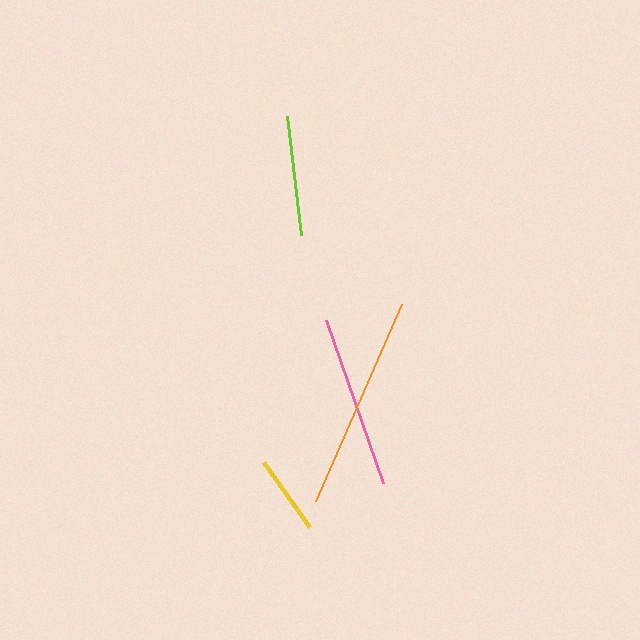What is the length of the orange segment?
The orange segment is approximately 214 pixels long.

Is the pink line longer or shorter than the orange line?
The orange line is longer than the pink line.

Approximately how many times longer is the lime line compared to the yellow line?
The lime line is approximately 1.5 times the length of the yellow line.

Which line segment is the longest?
The orange line is the longest at approximately 214 pixels.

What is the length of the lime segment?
The lime segment is approximately 120 pixels long.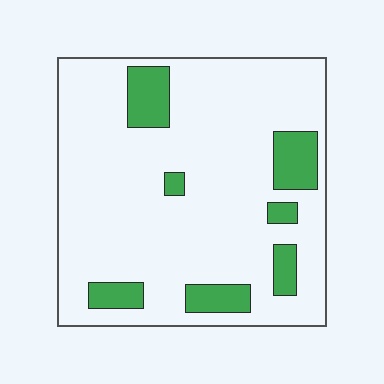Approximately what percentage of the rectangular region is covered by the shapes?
Approximately 15%.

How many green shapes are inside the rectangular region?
7.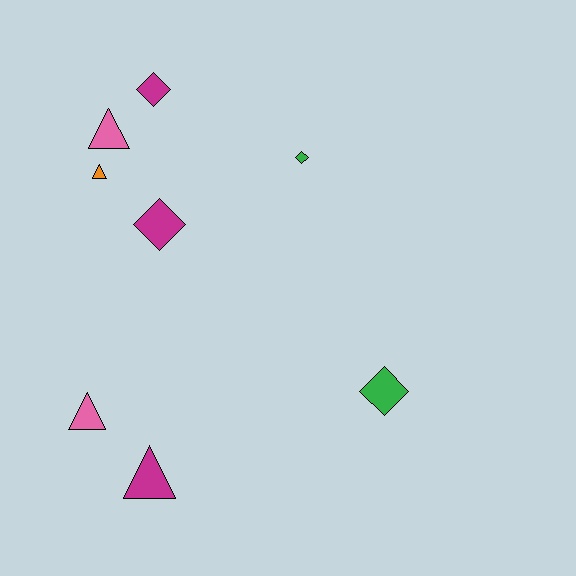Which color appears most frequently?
Magenta, with 3 objects.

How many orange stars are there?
There are no orange stars.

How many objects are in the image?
There are 8 objects.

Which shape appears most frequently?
Diamond, with 4 objects.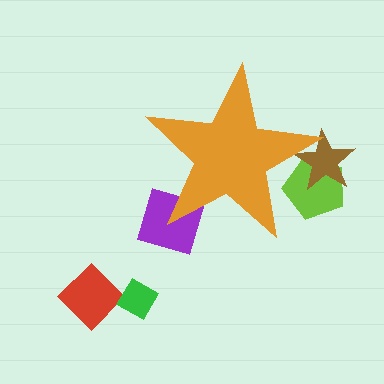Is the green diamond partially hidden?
No, the green diamond is fully visible.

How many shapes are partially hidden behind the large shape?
3 shapes are partially hidden.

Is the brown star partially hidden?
Yes, the brown star is partially hidden behind the orange star.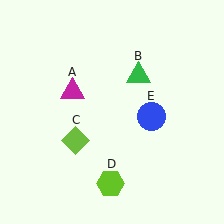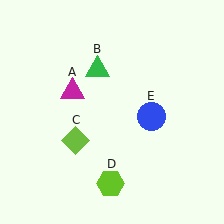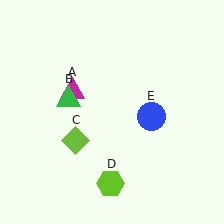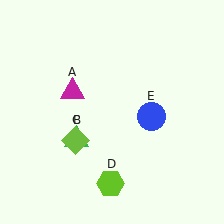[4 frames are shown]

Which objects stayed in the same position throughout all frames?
Magenta triangle (object A) and lime diamond (object C) and lime hexagon (object D) and blue circle (object E) remained stationary.